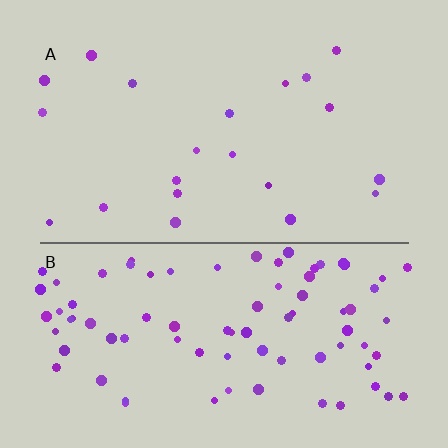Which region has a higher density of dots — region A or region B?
B (the bottom).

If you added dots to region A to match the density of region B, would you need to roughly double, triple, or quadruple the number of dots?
Approximately quadruple.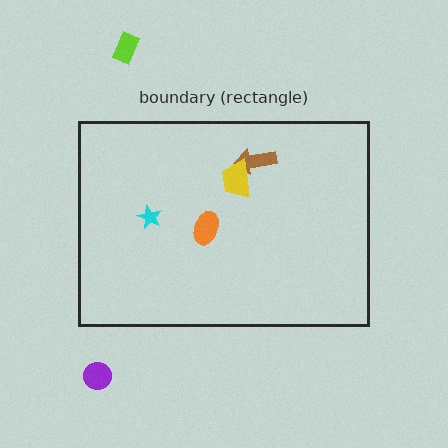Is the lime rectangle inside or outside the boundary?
Outside.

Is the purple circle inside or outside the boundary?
Outside.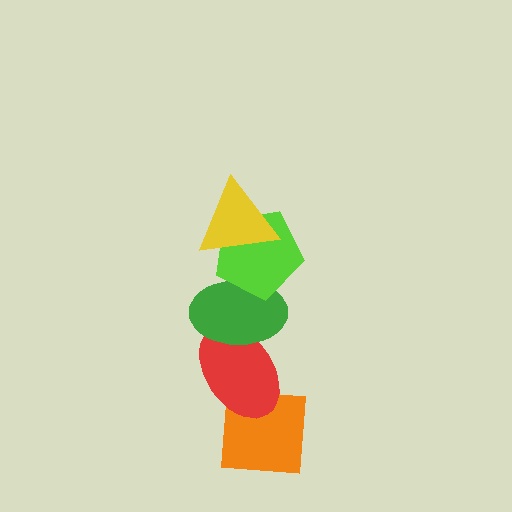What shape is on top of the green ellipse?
The lime pentagon is on top of the green ellipse.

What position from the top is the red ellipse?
The red ellipse is 4th from the top.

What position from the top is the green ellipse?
The green ellipse is 3rd from the top.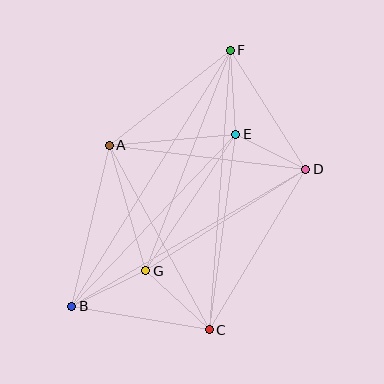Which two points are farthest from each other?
Points B and F are farthest from each other.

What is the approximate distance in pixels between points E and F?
The distance between E and F is approximately 84 pixels.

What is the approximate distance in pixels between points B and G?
The distance between B and G is approximately 82 pixels.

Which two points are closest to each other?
Points D and E are closest to each other.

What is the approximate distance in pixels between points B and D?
The distance between B and D is approximately 271 pixels.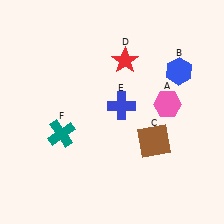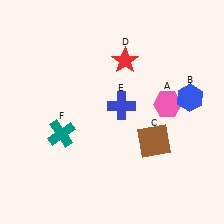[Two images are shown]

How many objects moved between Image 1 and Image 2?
1 object moved between the two images.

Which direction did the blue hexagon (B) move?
The blue hexagon (B) moved down.